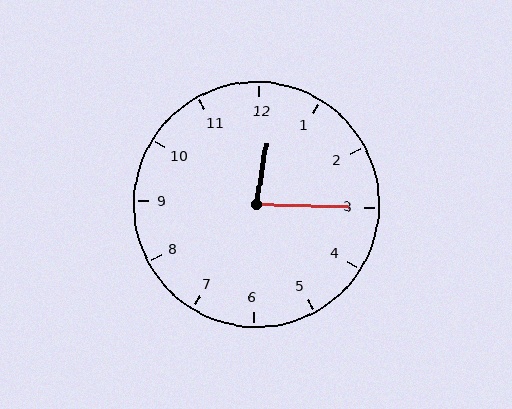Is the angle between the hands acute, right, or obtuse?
It is acute.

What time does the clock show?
12:15.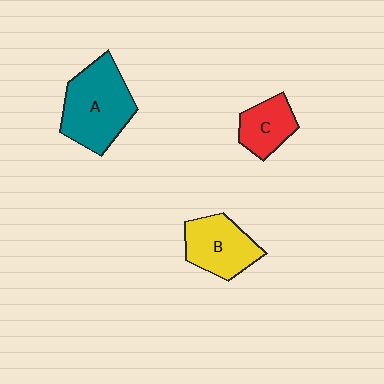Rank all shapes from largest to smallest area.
From largest to smallest: A (teal), B (yellow), C (red).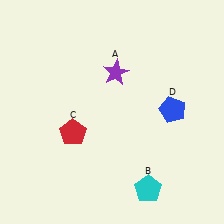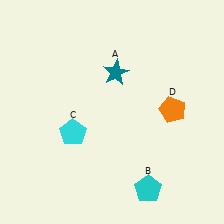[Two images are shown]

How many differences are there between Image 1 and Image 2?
There are 3 differences between the two images.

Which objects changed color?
A changed from purple to teal. C changed from red to cyan. D changed from blue to orange.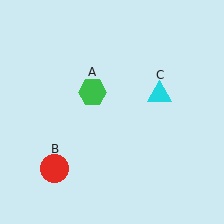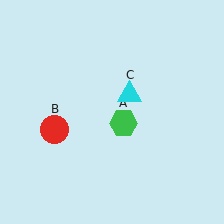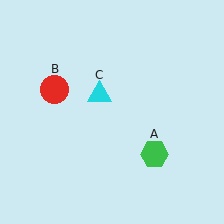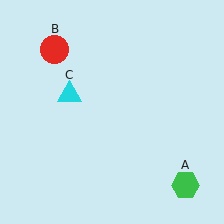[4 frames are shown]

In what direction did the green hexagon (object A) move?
The green hexagon (object A) moved down and to the right.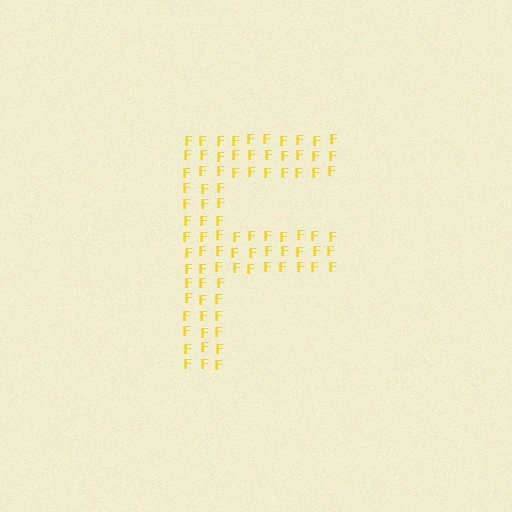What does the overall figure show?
The overall figure shows the letter F.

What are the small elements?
The small elements are letter F's.